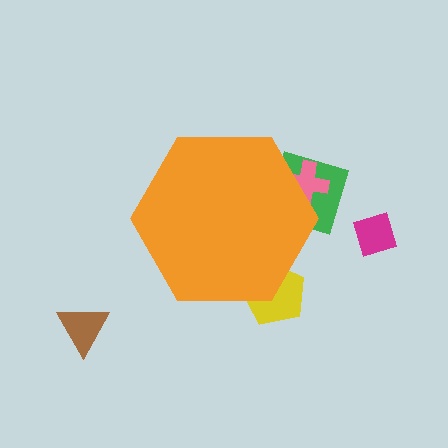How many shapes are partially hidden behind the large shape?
3 shapes are partially hidden.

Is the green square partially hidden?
Yes, the green square is partially hidden behind the orange hexagon.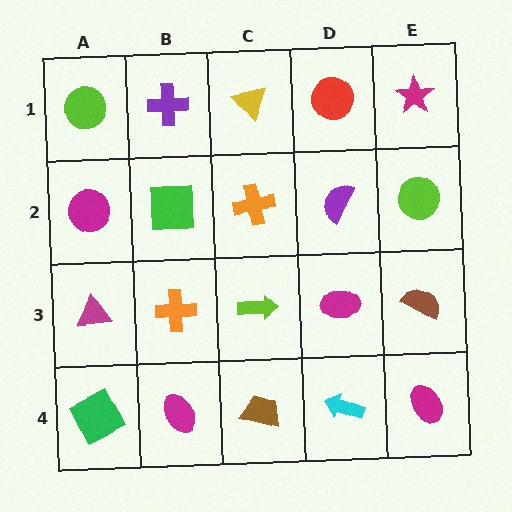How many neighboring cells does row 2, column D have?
4.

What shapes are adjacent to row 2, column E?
A magenta star (row 1, column E), a brown semicircle (row 3, column E), a purple semicircle (row 2, column D).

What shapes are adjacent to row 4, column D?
A magenta ellipse (row 3, column D), a brown trapezoid (row 4, column C), a magenta ellipse (row 4, column E).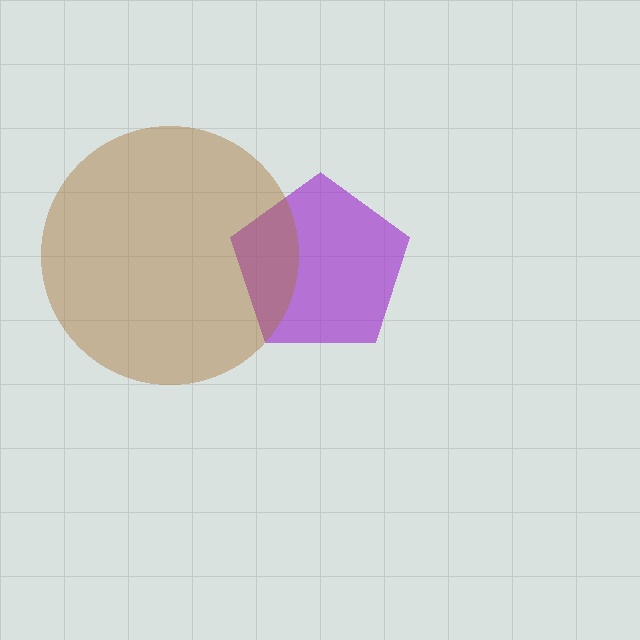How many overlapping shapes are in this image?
There are 2 overlapping shapes in the image.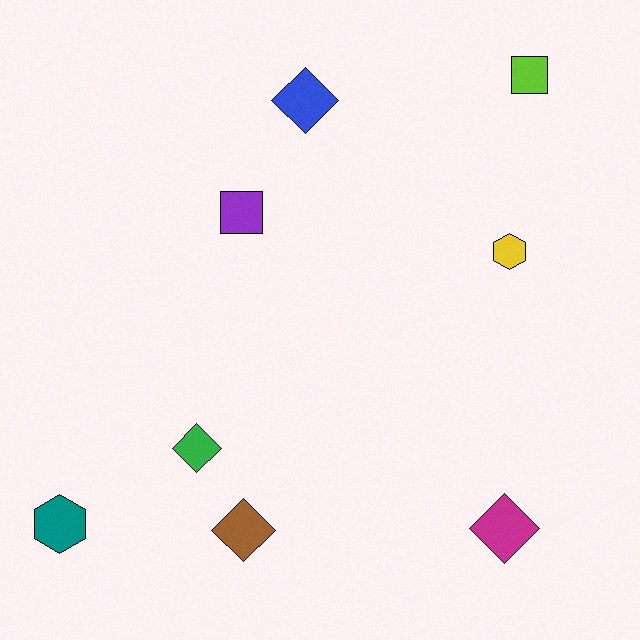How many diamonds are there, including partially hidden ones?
There are 4 diamonds.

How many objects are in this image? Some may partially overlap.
There are 8 objects.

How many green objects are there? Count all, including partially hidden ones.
There is 1 green object.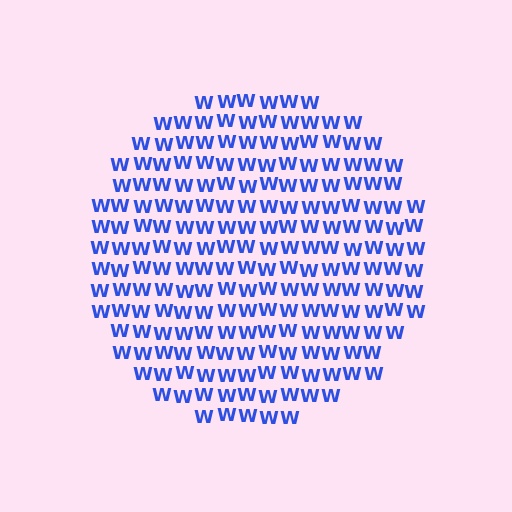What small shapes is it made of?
It is made of small letter W's.